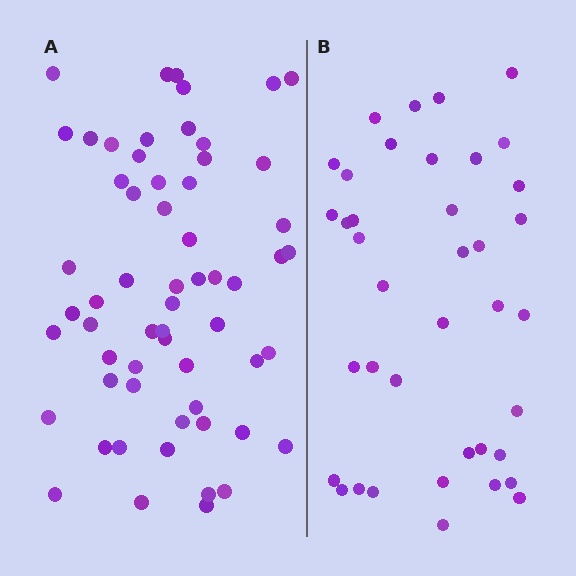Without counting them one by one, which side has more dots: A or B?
Region A (the left region) has more dots.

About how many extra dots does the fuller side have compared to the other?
Region A has approximately 20 more dots than region B.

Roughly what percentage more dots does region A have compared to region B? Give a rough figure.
About 55% more.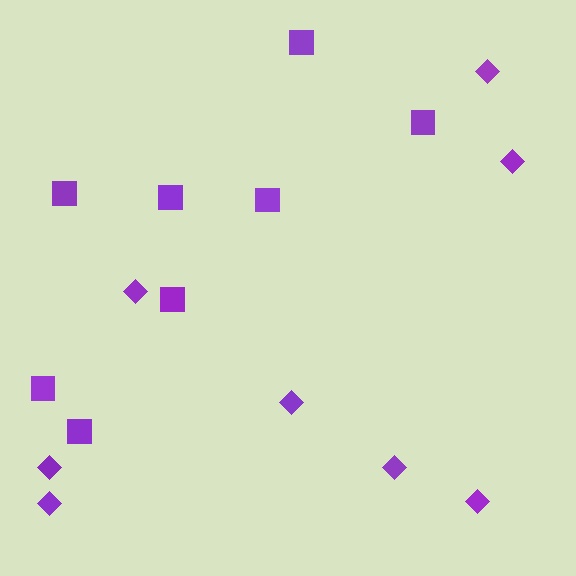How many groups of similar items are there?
There are 2 groups: one group of squares (8) and one group of diamonds (8).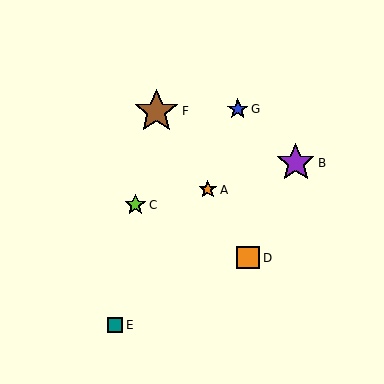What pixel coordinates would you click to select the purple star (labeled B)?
Click at (296, 163) to select the purple star B.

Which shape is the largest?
The brown star (labeled F) is the largest.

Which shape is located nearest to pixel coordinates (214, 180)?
The orange star (labeled A) at (208, 190) is nearest to that location.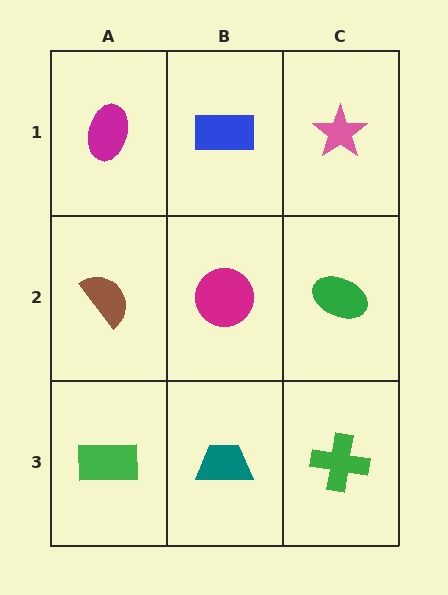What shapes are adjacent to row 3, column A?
A brown semicircle (row 2, column A), a teal trapezoid (row 3, column B).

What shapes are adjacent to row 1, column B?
A magenta circle (row 2, column B), a magenta ellipse (row 1, column A), a pink star (row 1, column C).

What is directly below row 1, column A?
A brown semicircle.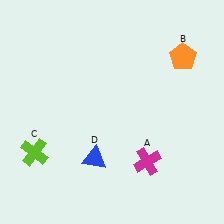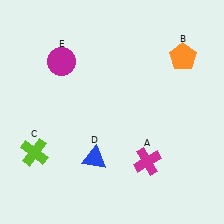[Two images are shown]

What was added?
A magenta circle (E) was added in Image 2.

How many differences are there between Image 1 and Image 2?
There is 1 difference between the two images.